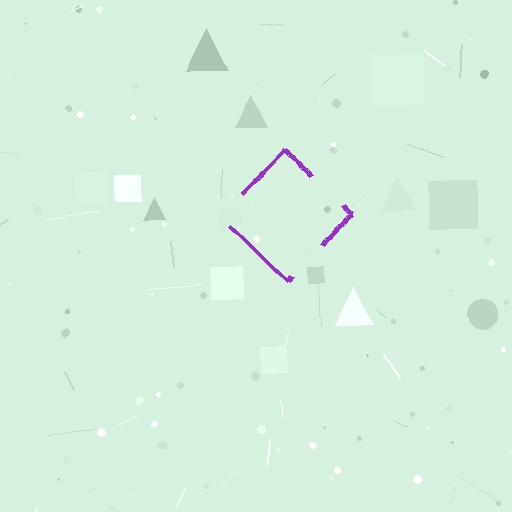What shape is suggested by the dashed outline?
The dashed outline suggests a diamond.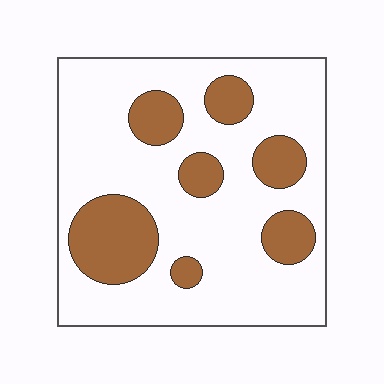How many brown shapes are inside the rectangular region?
7.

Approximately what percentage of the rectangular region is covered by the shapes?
Approximately 25%.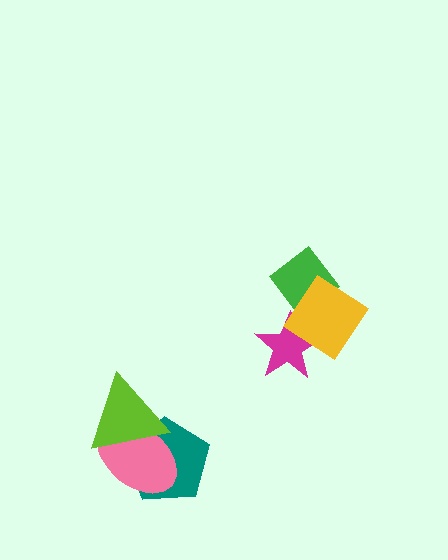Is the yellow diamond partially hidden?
No, no other shape covers it.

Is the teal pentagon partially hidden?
Yes, it is partially covered by another shape.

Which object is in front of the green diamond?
The yellow diamond is in front of the green diamond.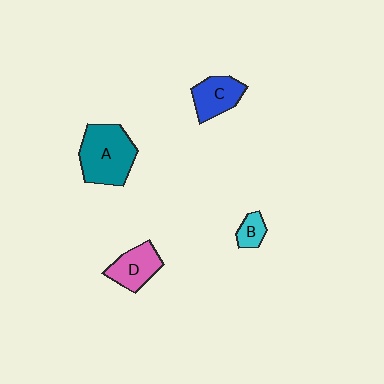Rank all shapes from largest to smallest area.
From largest to smallest: A (teal), C (blue), D (pink), B (cyan).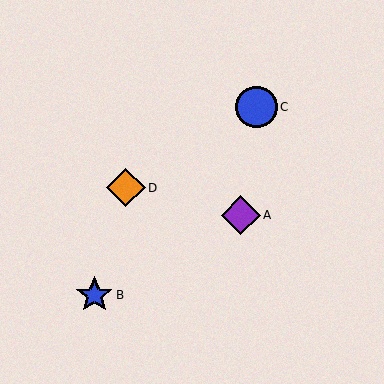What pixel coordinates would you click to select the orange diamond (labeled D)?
Click at (126, 188) to select the orange diamond D.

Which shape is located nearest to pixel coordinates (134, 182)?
The orange diamond (labeled D) at (126, 188) is nearest to that location.